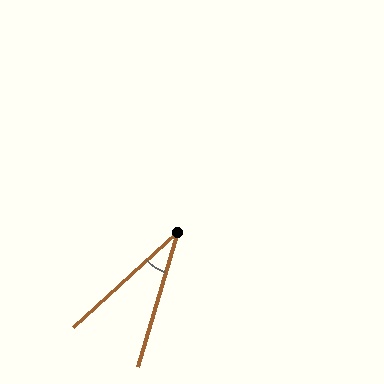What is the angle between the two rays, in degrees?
Approximately 31 degrees.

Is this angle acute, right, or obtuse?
It is acute.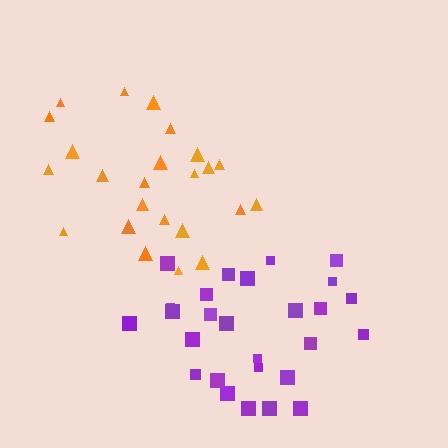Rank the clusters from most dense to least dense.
purple, orange.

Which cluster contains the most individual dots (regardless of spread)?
Purple (27).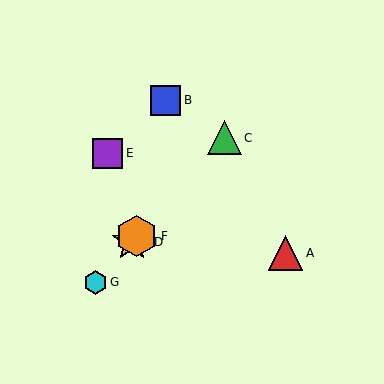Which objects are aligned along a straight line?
Objects C, D, F, G are aligned along a straight line.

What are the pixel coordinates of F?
Object F is at (137, 236).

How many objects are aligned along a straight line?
4 objects (C, D, F, G) are aligned along a straight line.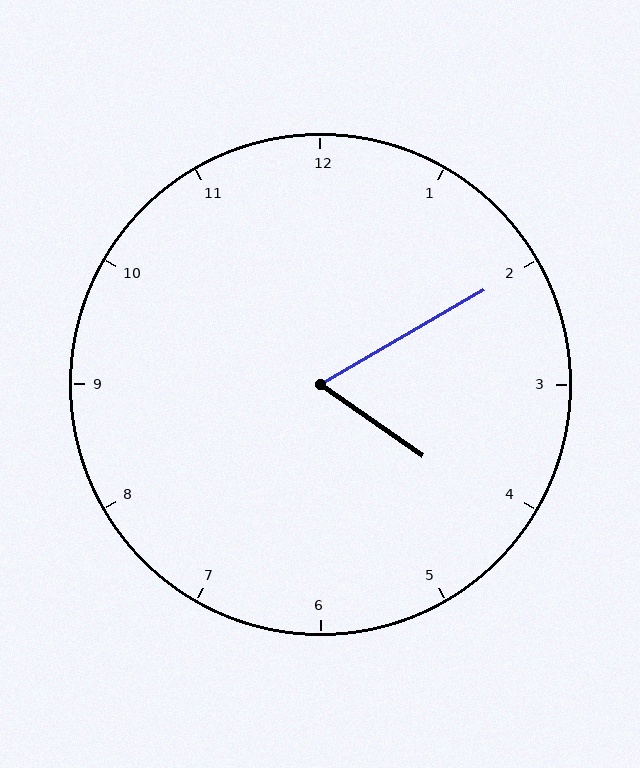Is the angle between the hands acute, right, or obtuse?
It is acute.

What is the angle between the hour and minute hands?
Approximately 65 degrees.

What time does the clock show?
4:10.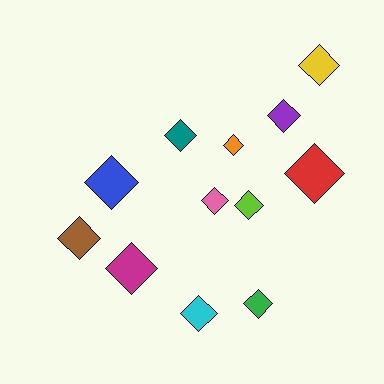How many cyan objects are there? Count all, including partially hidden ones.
There is 1 cyan object.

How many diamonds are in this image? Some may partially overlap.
There are 12 diamonds.